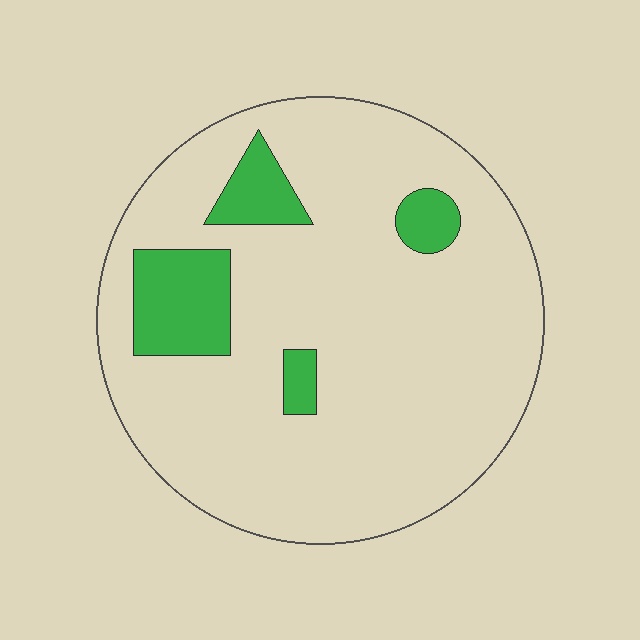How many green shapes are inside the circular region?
4.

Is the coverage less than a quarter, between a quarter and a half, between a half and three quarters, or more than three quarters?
Less than a quarter.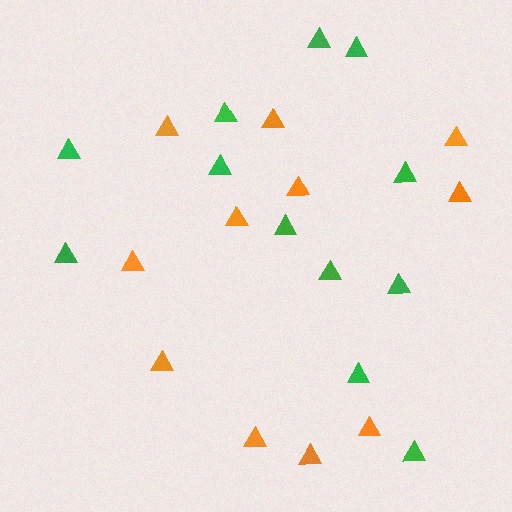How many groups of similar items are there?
There are 2 groups: one group of green triangles (12) and one group of orange triangles (11).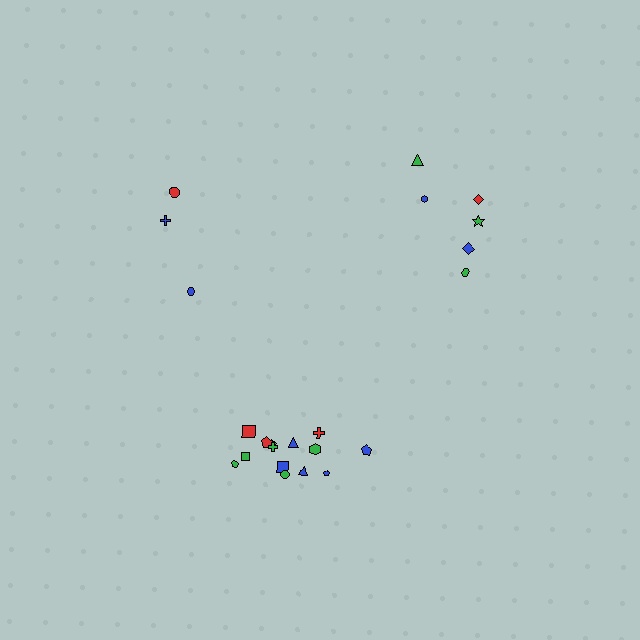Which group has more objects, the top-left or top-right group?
The top-right group.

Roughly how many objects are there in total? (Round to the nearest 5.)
Roughly 25 objects in total.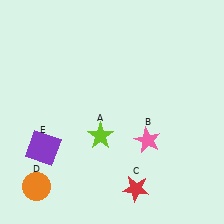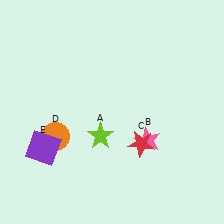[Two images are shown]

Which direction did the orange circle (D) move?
The orange circle (D) moved up.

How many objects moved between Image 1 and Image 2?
2 objects moved between the two images.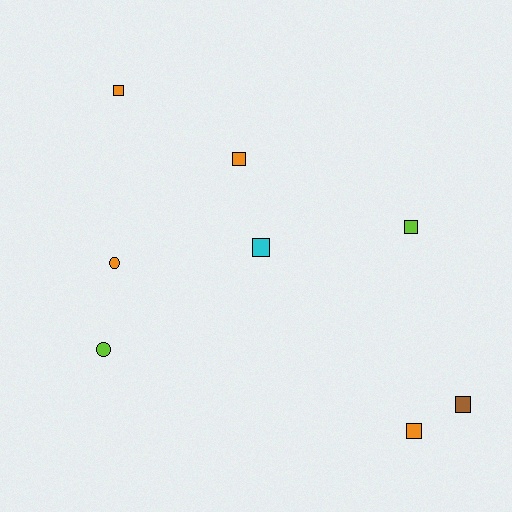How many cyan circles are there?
There are no cyan circles.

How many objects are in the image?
There are 8 objects.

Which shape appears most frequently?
Square, with 6 objects.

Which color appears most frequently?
Orange, with 4 objects.